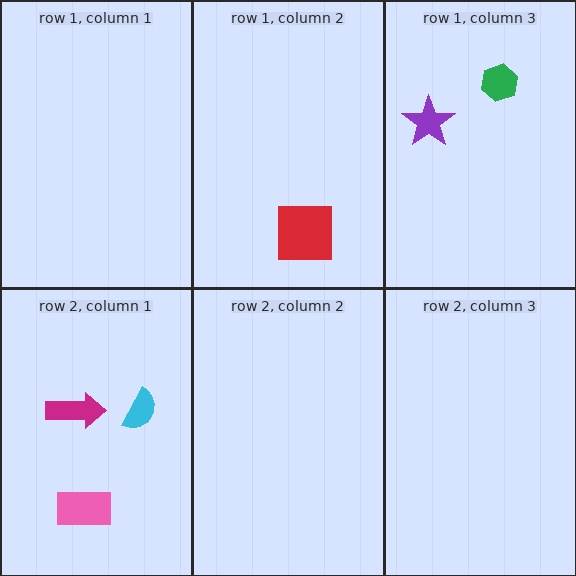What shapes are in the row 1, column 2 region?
The red square.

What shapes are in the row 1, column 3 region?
The purple star, the green hexagon.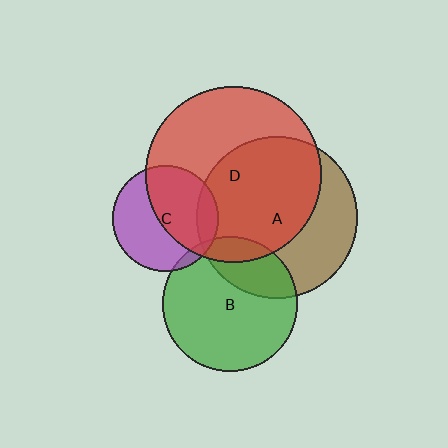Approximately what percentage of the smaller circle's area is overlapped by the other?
Approximately 25%.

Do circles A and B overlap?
Yes.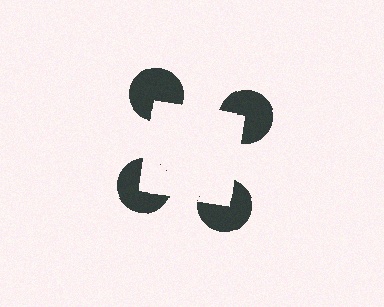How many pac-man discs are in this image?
There are 4 — one at each vertex of the illusory square.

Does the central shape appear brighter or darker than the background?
It typically appears slightly brighter than the background, even though no actual brightness change is drawn.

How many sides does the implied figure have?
4 sides.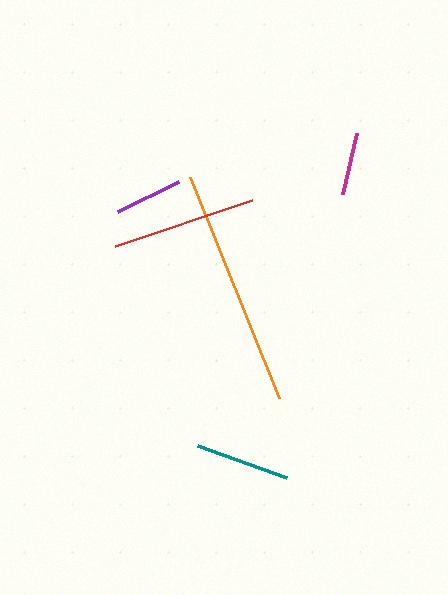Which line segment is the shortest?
The magenta line is the shortest at approximately 62 pixels.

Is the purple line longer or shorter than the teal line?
The teal line is longer than the purple line.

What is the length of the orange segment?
The orange segment is approximately 239 pixels long.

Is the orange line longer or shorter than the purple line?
The orange line is longer than the purple line.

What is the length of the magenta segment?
The magenta segment is approximately 62 pixels long.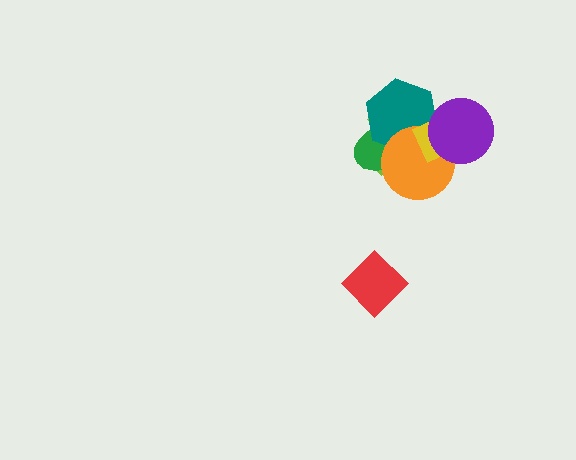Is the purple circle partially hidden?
No, no other shape covers it.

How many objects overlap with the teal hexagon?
5 objects overlap with the teal hexagon.